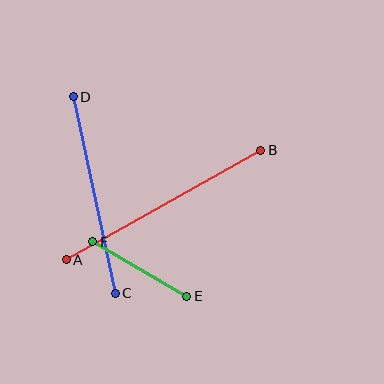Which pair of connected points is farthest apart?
Points A and B are farthest apart.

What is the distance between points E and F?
The distance is approximately 109 pixels.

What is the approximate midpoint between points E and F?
The midpoint is at approximately (140, 269) pixels.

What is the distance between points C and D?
The distance is approximately 201 pixels.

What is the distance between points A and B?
The distance is approximately 223 pixels.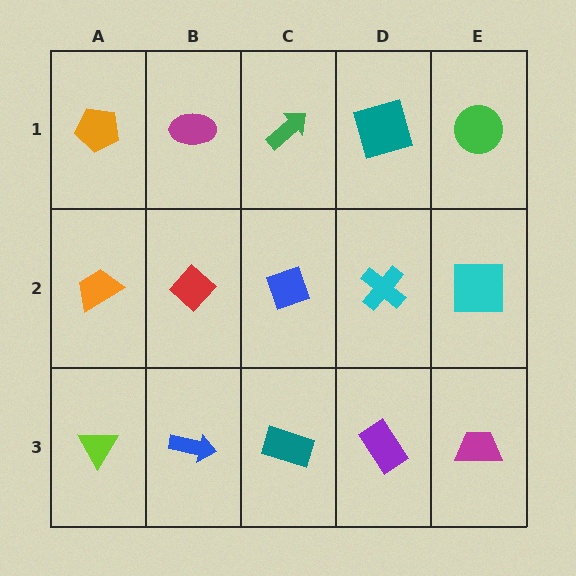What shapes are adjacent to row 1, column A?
An orange trapezoid (row 2, column A), a magenta ellipse (row 1, column B).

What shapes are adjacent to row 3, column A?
An orange trapezoid (row 2, column A), a blue arrow (row 3, column B).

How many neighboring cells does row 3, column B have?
3.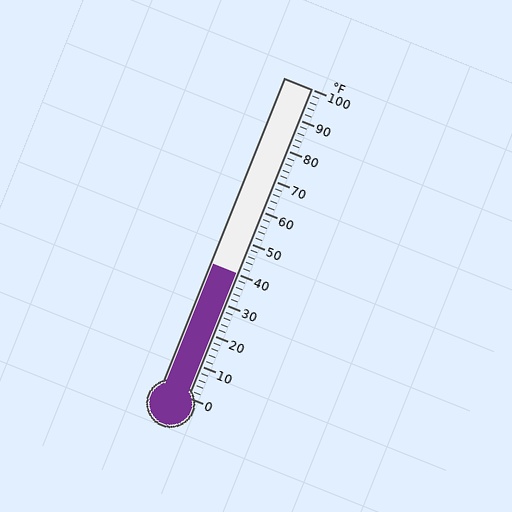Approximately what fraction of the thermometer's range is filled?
The thermometer is filled to approximately 40% of its range.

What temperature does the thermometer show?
The thermometer shows approximately 40°F.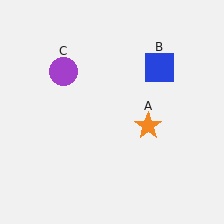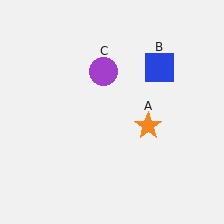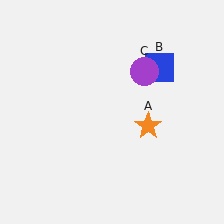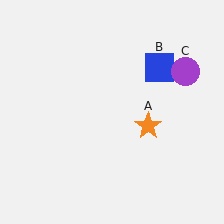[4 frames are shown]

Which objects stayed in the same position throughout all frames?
Orange star (object A) and blue square (object B) remained stationary.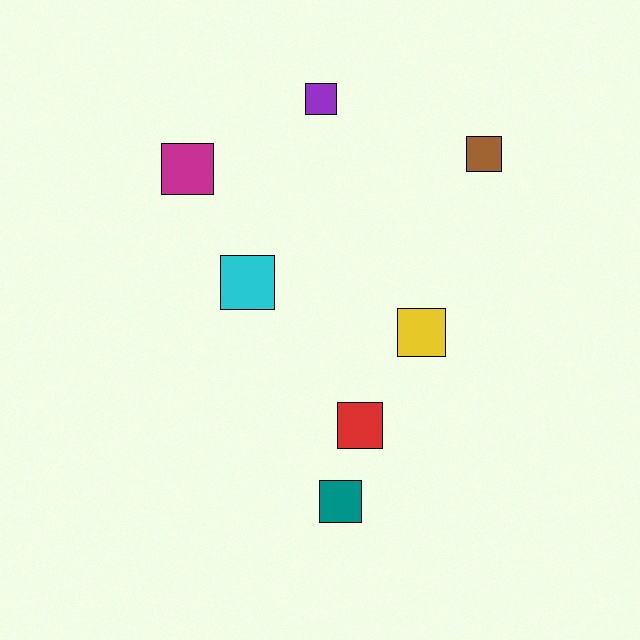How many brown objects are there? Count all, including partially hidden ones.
There is 1 brown object.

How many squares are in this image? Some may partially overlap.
There are 7 squares.